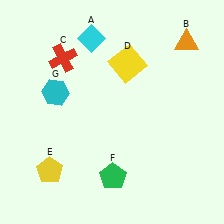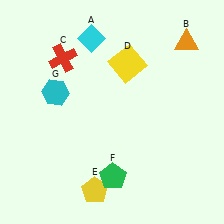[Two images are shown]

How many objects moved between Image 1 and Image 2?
1 object moved between the two images.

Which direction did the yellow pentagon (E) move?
The yellow pentagon (E) moved right.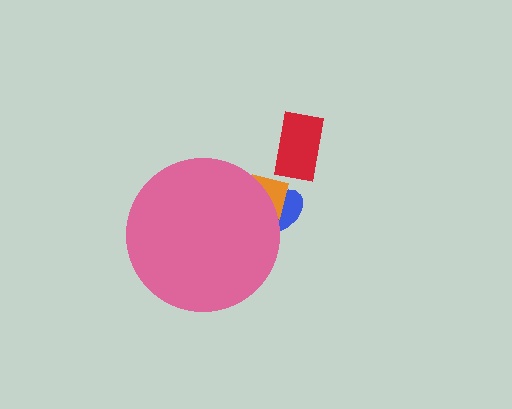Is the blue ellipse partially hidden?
Yes, the blue ellipse is partially hidden behind the pink circle.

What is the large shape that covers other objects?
A pink circle.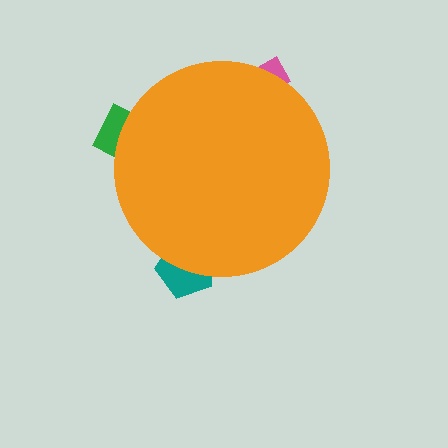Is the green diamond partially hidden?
Yes, the green diamond is partially hidden behind the orange circle.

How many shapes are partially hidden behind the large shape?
3 shapes are partially hidden.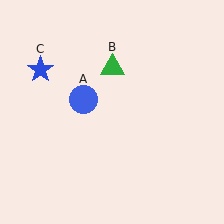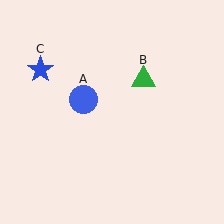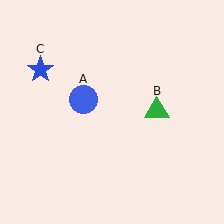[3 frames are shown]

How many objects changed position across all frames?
1 object changed position: green triangle (object B).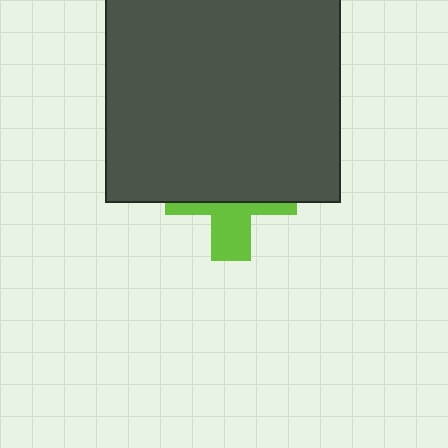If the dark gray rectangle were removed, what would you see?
You would see the complete lime cross.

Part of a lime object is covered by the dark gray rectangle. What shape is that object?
It is a cross.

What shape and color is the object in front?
The object in front is a dark gray rectangle.